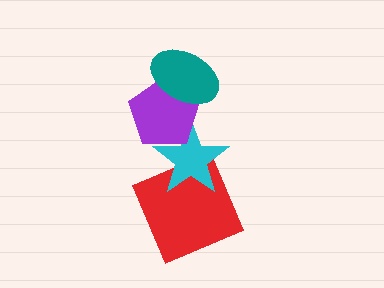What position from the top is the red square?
The red square is 4th from the top.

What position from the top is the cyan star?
The cyan star is 3rd from the top.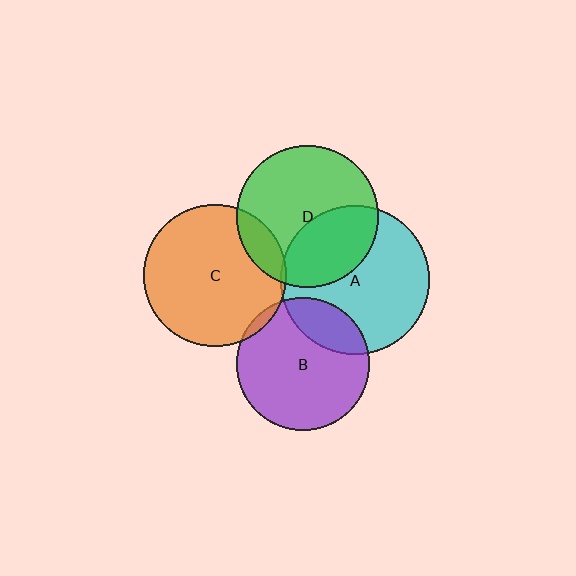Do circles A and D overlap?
Yes.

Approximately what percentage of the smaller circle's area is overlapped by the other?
Approximately 35%.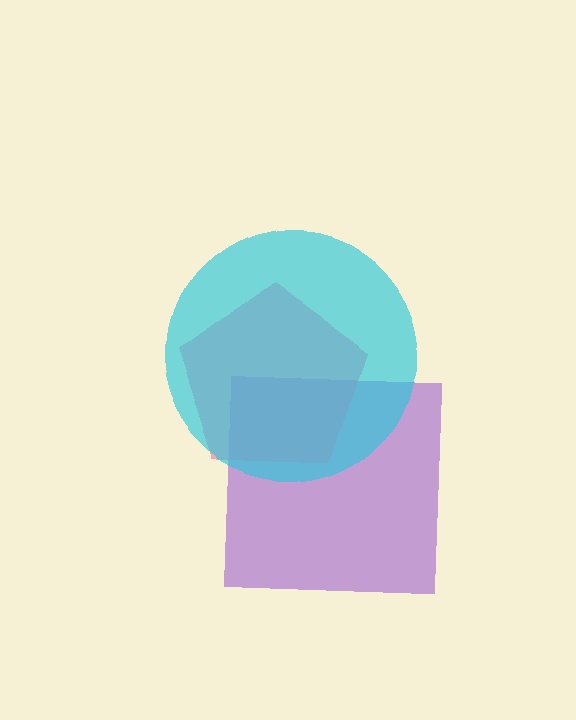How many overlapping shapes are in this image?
There are 3 overlapping shapes in the image.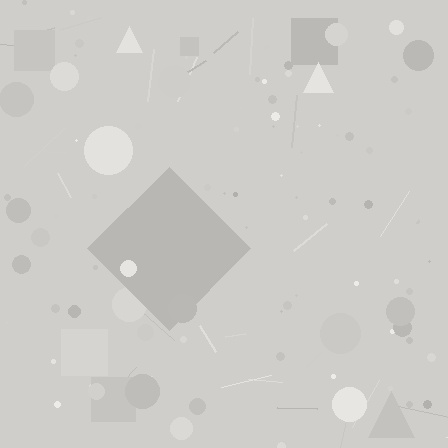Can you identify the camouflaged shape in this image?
The camouflaged shape is a diamond.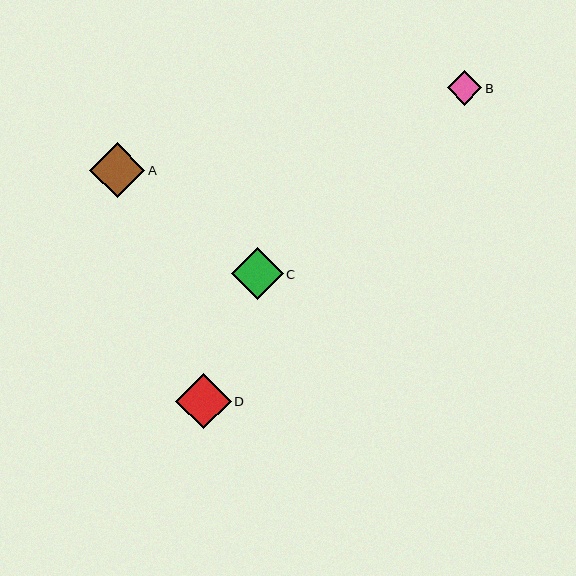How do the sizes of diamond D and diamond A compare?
Diamond D and diamond A are approximately the same size.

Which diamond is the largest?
Diamond D is the largest with a size of approximately 55 pixels.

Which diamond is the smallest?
Diamond B is the smallest with a size of approximately 34 pixels.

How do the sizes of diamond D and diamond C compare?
Diamond D and diamond C are approximately the same size.